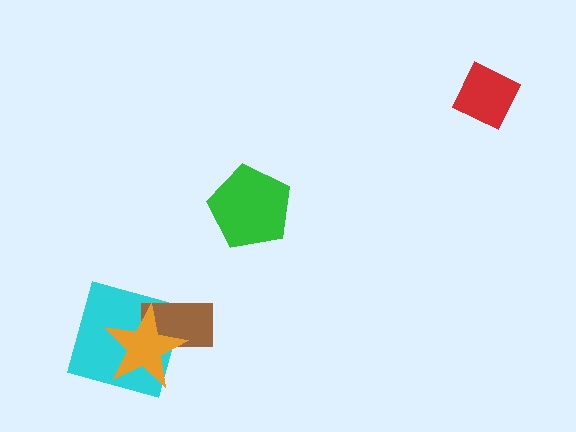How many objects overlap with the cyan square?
2 objects overlap with the cyan square.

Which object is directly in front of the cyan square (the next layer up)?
The brown rectangle is directly in front of the cyan square.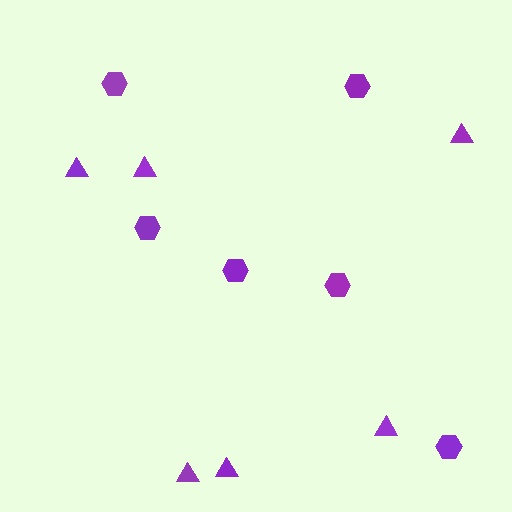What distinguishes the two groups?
There are 2 groups: one group of hexagons (6) and one group of triangles (6).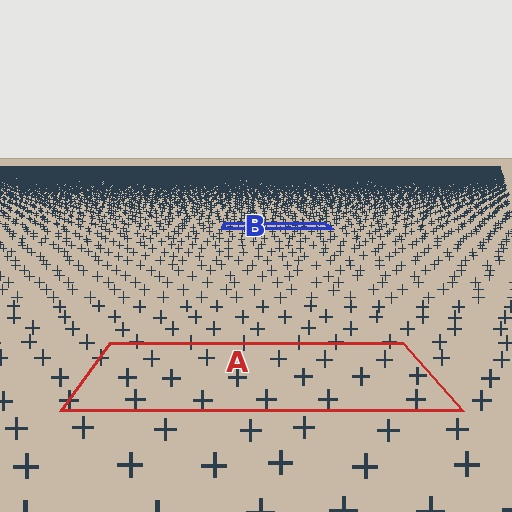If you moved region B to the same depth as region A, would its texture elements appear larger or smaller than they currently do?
They would appear larger. At a closer depth, the same texture elements are projected at a bigger on-screen size.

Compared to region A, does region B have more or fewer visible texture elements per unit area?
Region B has more texture elements per unit area — they are packed more densely because it is farther away.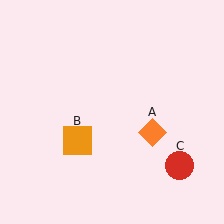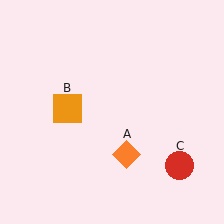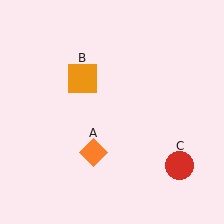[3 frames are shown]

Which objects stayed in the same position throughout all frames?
Red circle (object C) remained stationary.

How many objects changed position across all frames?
2 objects changed position: orange diamond (object A), orange square (object B).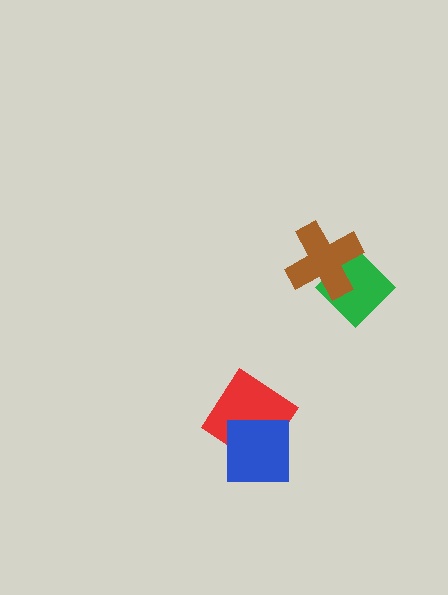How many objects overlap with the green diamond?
1 object overlaps with the green diamond.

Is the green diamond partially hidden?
Yes, it is partially covered by another shape.